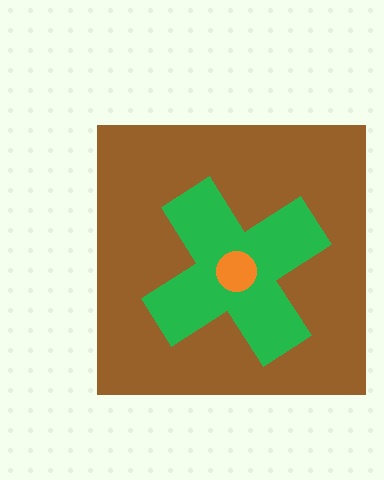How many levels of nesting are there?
3.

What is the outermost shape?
The brown square.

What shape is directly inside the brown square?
The green cross.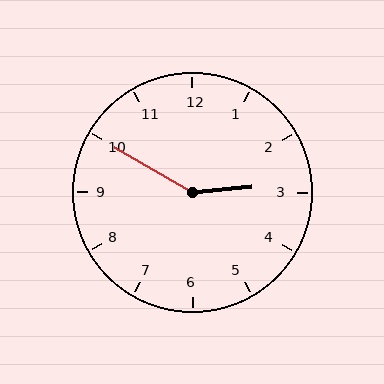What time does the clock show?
2:50.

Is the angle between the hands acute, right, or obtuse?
It is obtuse.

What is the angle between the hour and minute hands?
Approximately 145 degrees.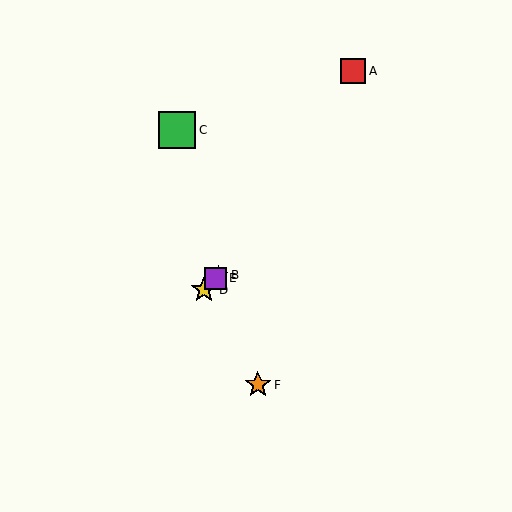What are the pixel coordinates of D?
Object D is at (204, 290).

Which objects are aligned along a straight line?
Objects B, D, E are aligned along a straight line.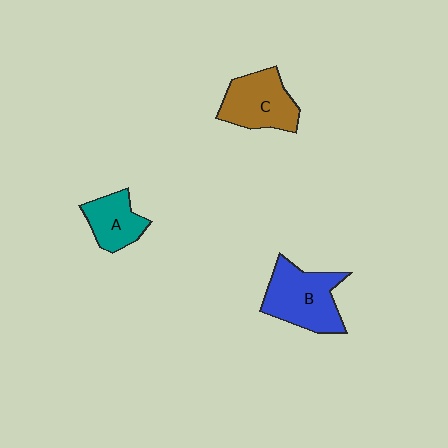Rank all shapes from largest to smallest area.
From largest to smallest: B (blue), C (brown), A (teal).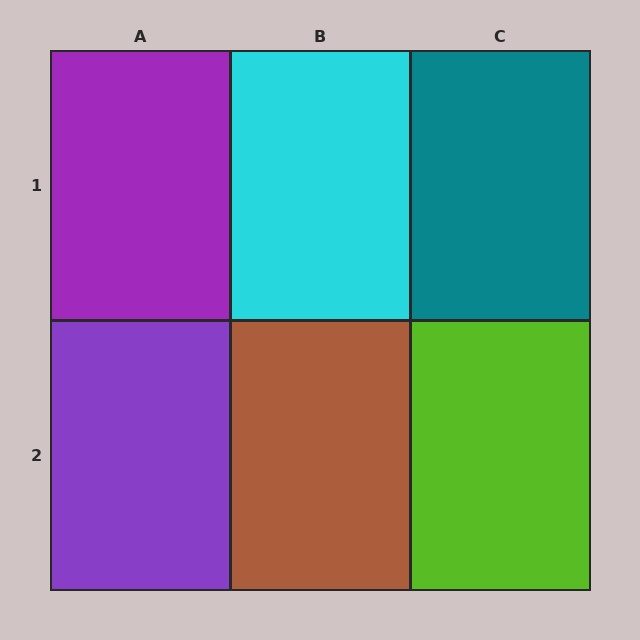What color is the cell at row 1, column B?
Cyan.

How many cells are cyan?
1 cell is cyan.